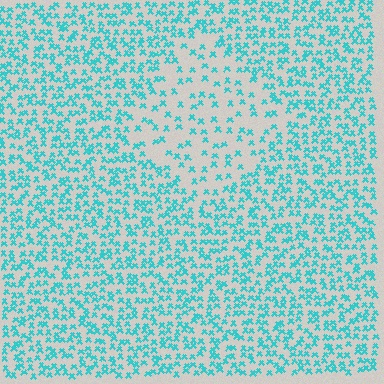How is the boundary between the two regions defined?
The boundary is defined by a change in element density (approximately 2.3x ratio). All elements are the same color, size, and shape.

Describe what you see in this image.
The image contains small cyan elements arranged at two different densities. A diamond-shaped region is visible where the elements are less densely packed than the surrounding area.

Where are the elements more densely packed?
The elements are more densely packed outside the diamond boundary.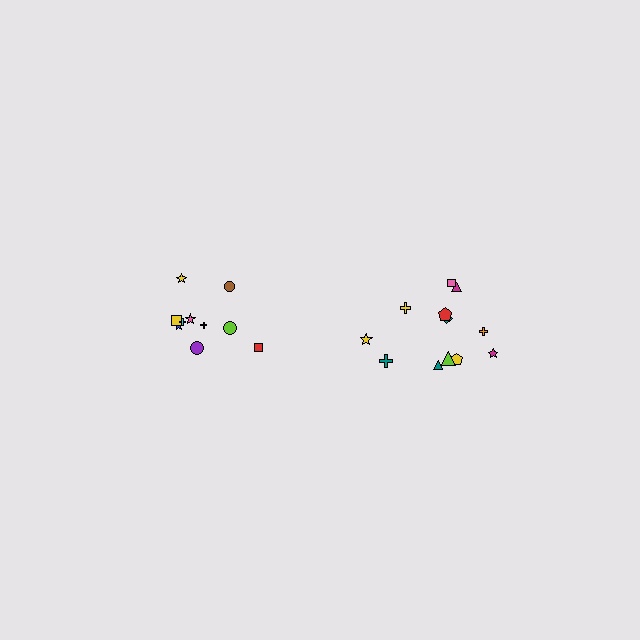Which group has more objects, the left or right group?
The right group.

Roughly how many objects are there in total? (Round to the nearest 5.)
Roughly 20 objects in total.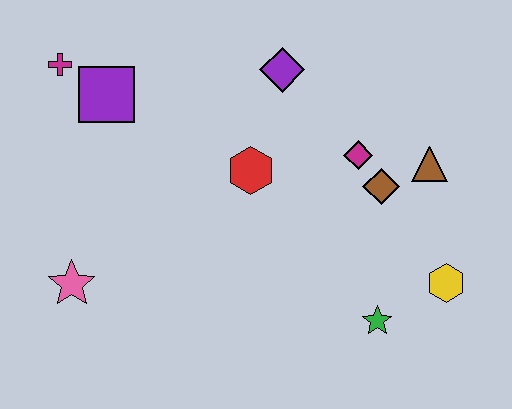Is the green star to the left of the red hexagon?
No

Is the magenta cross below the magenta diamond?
No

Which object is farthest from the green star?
The magenta cross is farthest from the green star.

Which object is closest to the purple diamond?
The red hexagon is closest to the purple diamond.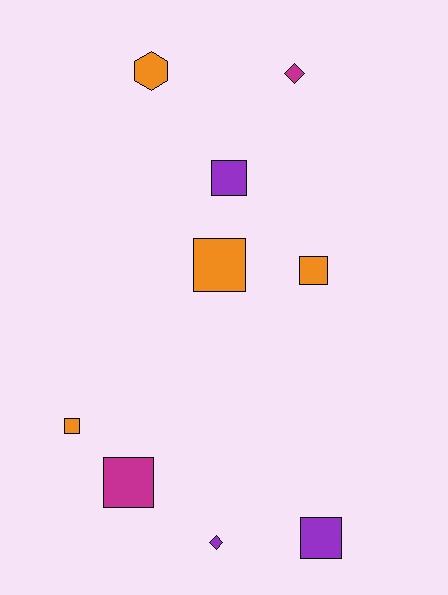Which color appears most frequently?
Orange, with 4 objects.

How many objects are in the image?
There are 9 objects.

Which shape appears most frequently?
Square, with 6 objects.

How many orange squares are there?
There are 3 orange squares.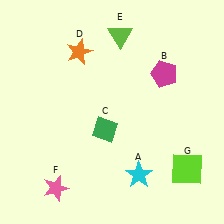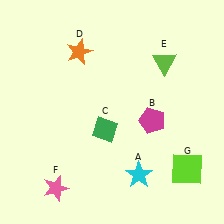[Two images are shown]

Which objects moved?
The objects that moved are: the magenta pentagon (B), the lime triangle (E).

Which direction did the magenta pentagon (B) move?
The magenta pentagon (B) moved down.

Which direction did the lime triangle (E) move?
The lime triangle (E) moved right.